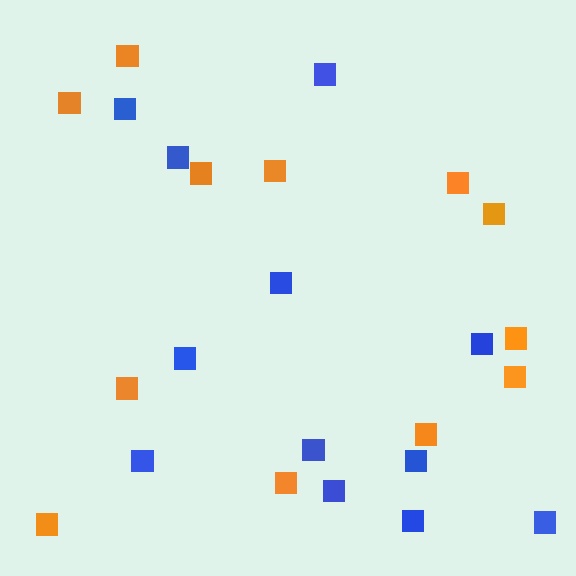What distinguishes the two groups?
There are 2 groups: one group of orange squares (12) and one group of blue squares (12).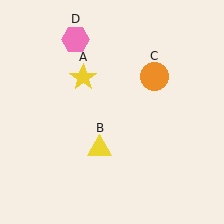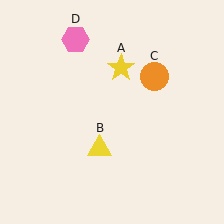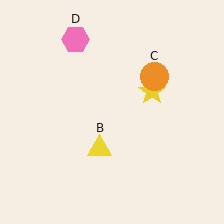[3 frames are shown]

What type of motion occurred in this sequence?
The yellow star (object A) rotated clockwise around the center of the scene.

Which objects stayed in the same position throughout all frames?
Yellow triangle (object B) and orange circle (object C) and pink hexagon (object D) remained stationary.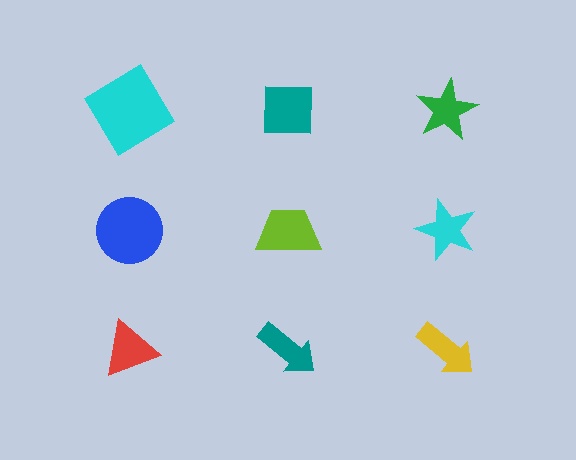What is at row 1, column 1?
A cyan diamond.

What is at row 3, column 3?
A yellow arrow.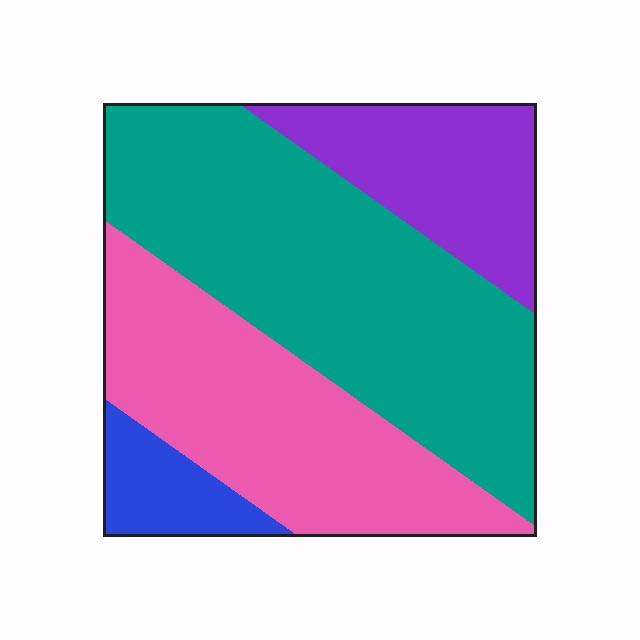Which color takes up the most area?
Teal, at roughly 45%.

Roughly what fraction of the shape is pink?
Pink takes up between a sixth and a third of the shape.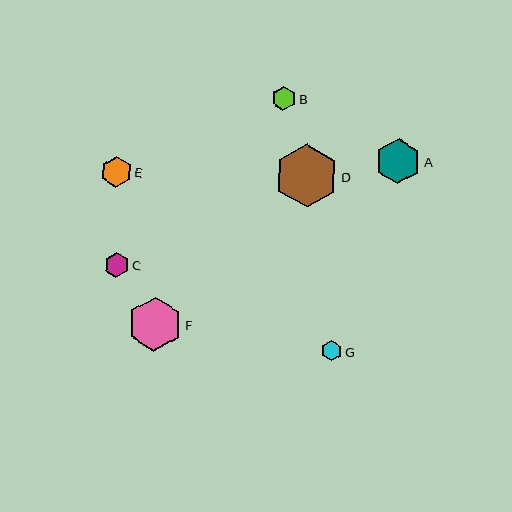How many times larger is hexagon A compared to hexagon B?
Hexagon A is approximately 1.9 times the size of hexagon B.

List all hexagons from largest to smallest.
From largest to smallest: D, F, A, E, B, C, G.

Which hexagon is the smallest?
Hexagon G is the smallest with a size of approximately 21 pixels.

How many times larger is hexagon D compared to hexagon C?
Hexagon D is approximately 2.6 times the size of hexagon C.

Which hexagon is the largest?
Hexagon D is the largest with a size of approximately 63 pixels.